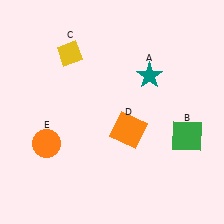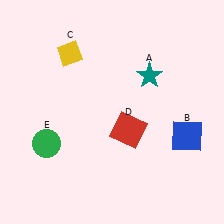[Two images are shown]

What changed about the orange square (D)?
In Image 1, D is orange. In Image 2, it changed to red.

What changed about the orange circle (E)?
In Image 1, E is orange. In Image 2, it changed to green.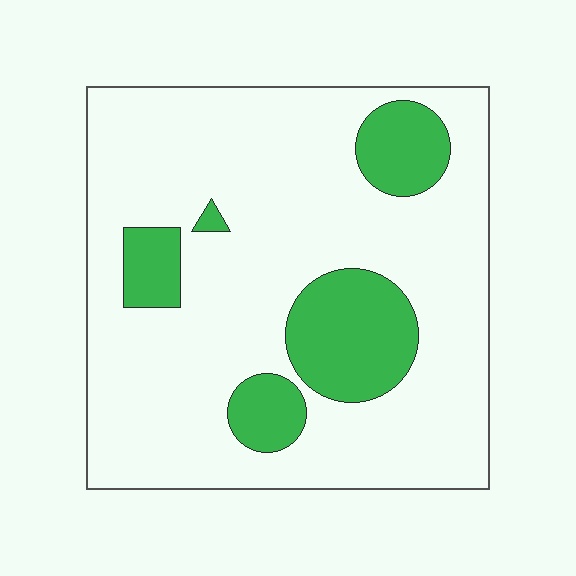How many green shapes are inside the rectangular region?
5.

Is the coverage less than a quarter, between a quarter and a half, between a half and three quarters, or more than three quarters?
Less than a quarter.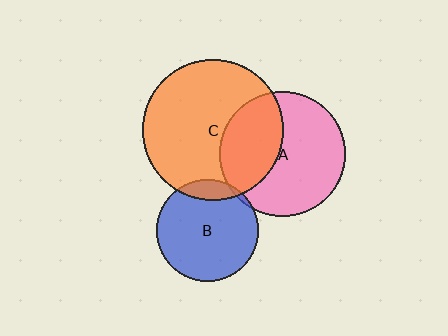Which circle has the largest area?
Circle C (orange).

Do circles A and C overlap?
Yes.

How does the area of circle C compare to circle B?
Approximately 1.9 times.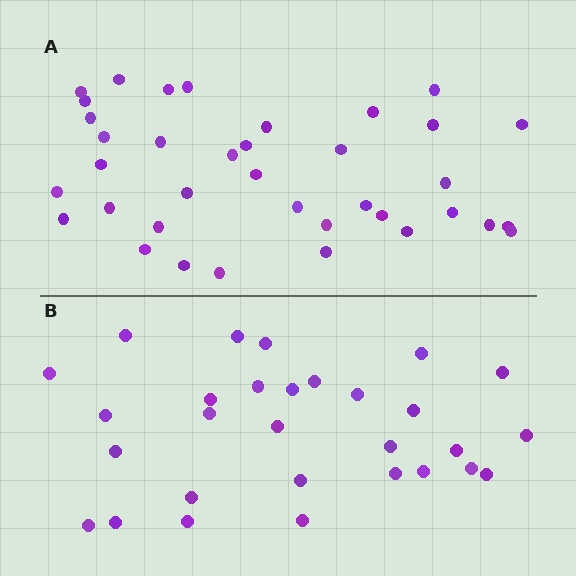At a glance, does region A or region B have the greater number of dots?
Region A (the top region) has more dots.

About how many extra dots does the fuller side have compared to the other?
Region A has roughly 8 or so more dots than region B.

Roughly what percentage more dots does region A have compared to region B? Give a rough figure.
About 30% more.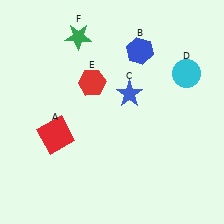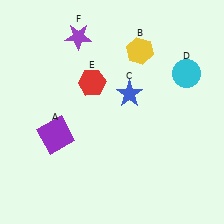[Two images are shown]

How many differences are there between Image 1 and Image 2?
There are 3 differences between the two images.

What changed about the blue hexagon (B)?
In Image 1, B is blue. In Image 2, it changed to yellow.